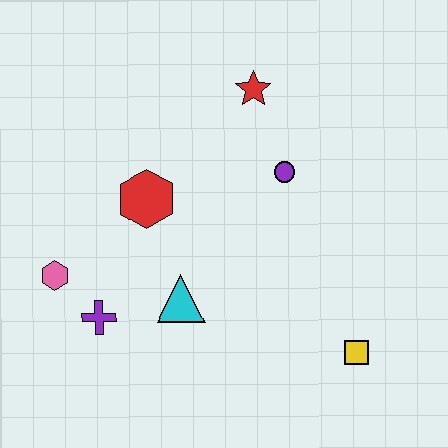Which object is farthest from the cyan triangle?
The red star is farthest from the cyan triangle.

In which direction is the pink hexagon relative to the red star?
The pink hexagon is to the left of the red star.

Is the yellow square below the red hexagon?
Yes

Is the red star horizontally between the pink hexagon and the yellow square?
Yes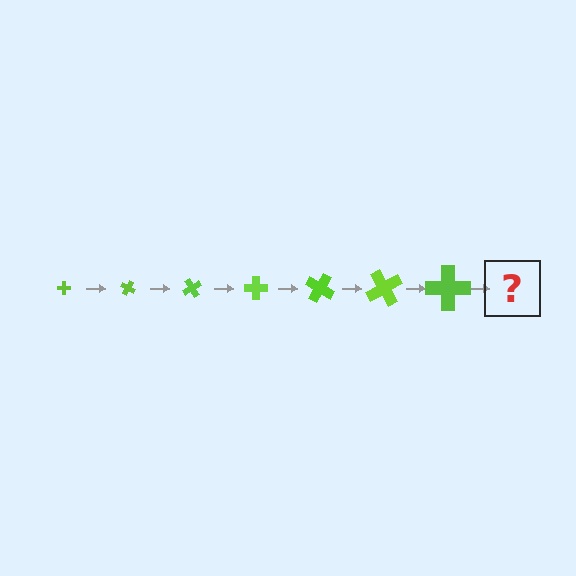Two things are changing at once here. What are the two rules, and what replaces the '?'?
The two rules are that the cross grows larger each step and it rotates 30 degrees each step. The '?' should be a cross, larger than the previous one and rotated 210 degrees from the start.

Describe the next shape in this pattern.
It should be a cross, larger than the previous one and rotated 210 degrees from the start.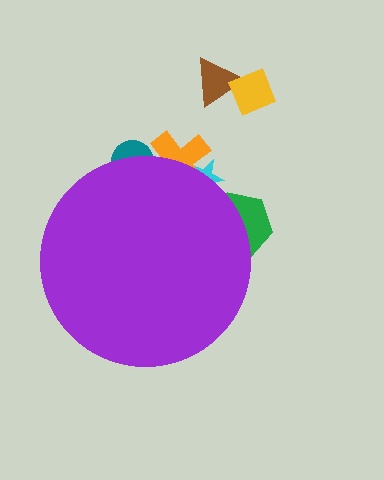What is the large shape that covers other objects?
A purple circle.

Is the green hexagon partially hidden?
Yes, the green hexagon is partially hidden behind the purple circle.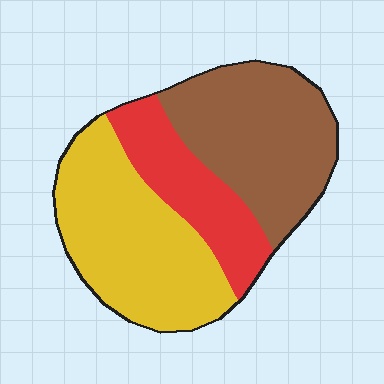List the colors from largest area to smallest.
From largest to smallest: yellow, brown, red.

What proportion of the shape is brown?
Brown covers 37% of the shape.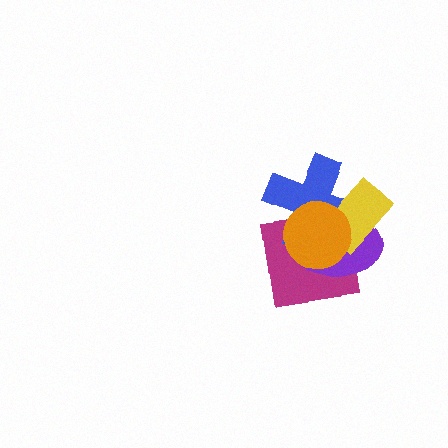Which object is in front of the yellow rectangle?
The orange circle is in front of the yellow rectangle.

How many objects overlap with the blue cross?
4 objects overlap with the blue cross.